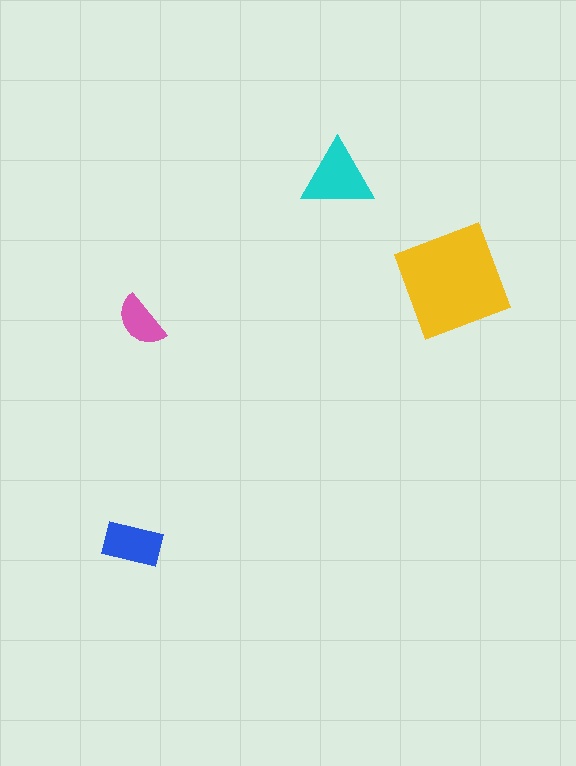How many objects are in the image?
There are 4 objects in the image.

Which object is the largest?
The yellow square.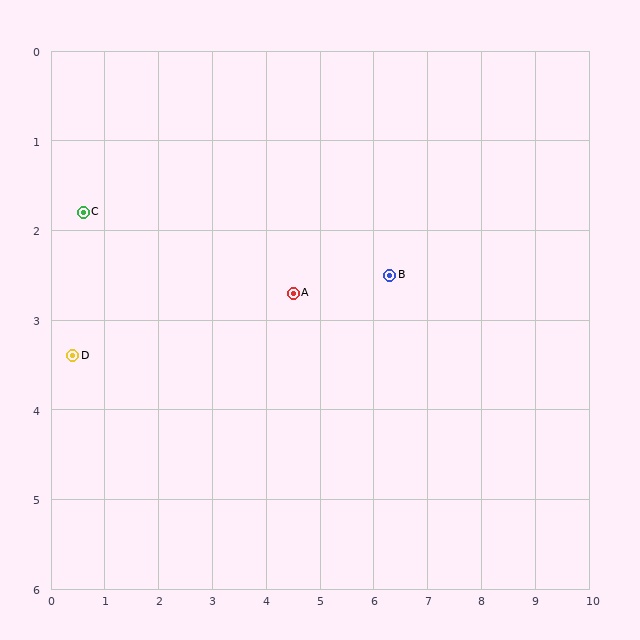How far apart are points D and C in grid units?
Points D and C are about 1.6 grid units apart.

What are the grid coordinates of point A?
Point A is at approximately (4.5, 2.7).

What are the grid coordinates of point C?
Point C is at approximately (0.6, 1.8).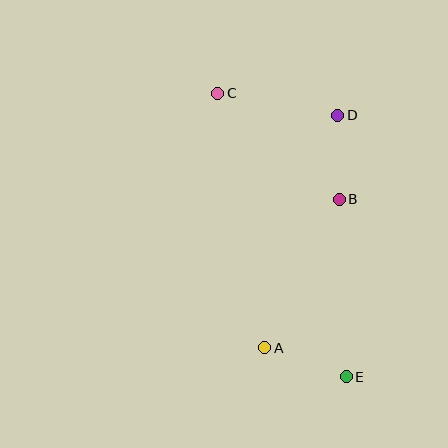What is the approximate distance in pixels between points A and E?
The distance between A and E is approximately 87 pixels.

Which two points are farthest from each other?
Points C and E are farthest from each other.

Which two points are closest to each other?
Points B and D are closest to each other.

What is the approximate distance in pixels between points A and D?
The distance between A and D is approximately 244 pixels.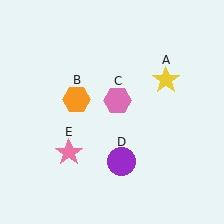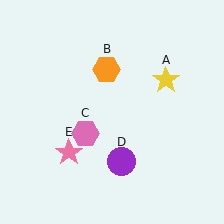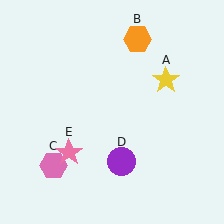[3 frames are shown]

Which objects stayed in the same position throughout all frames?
Yellow star (object A) and purple circle (object D) and pink star (object E) remained stationary.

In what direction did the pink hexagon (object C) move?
The pink hexagon (object C) moved down and to the left.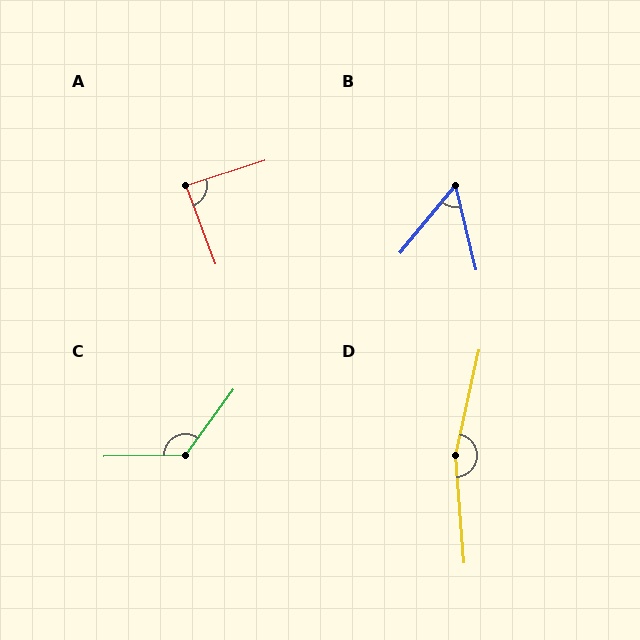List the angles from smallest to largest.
B (53°), A (87°), C (127°), D (163°).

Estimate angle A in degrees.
Approximately 87 degrees.